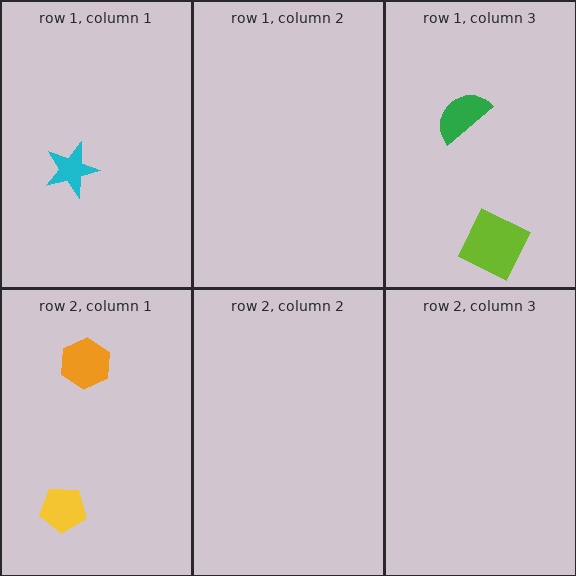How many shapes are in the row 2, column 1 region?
2.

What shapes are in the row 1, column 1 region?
The cyan star.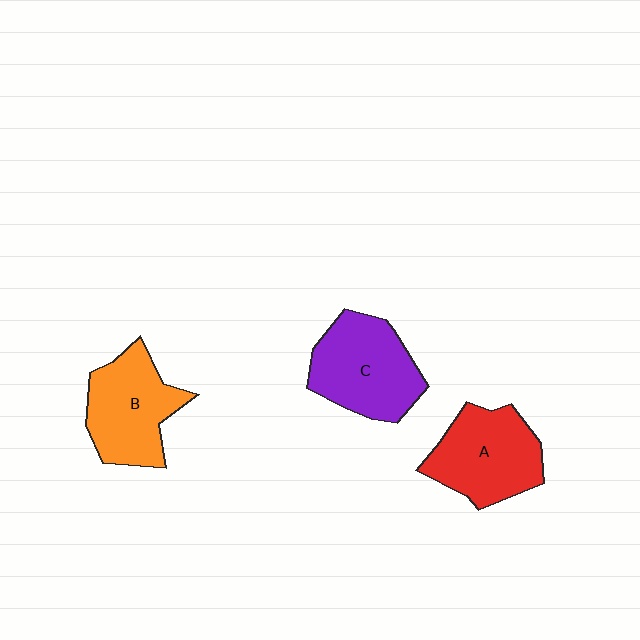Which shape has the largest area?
Shape C (purple).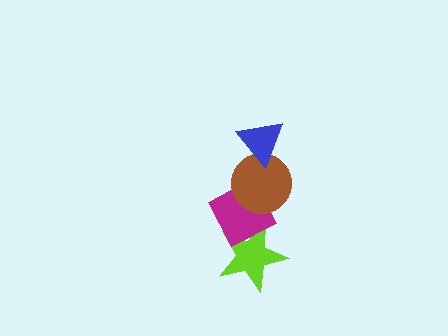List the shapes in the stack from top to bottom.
From top to bottom: the blue triangle, the brown circle, the magenta diamond, the lime star.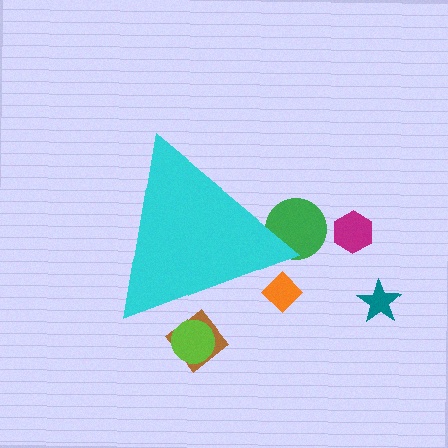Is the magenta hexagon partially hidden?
No, the magenta hexagon is fully visible.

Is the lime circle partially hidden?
Yes, the lime circle is partially hidden behind the cyan triangle.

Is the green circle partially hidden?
Yes, the green circle is partially hidden behind the cyan triangle.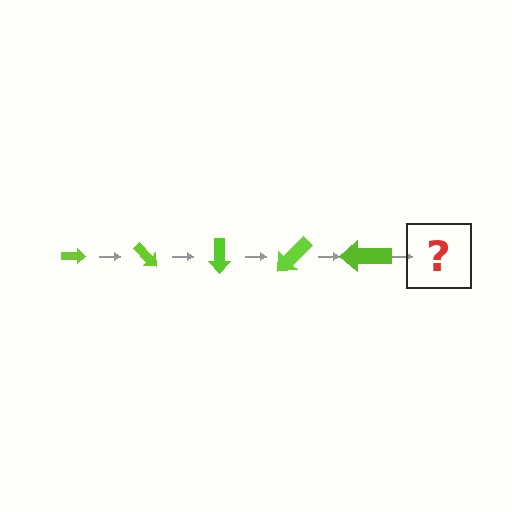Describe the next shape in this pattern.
It should be an arrow, larger than the previous one and rotated 225 degrees from the start.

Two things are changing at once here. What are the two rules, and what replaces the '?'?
The two rules are that the arrow grows larger each step and it rotates 45 degrees each step. The '?' should be an arrow, larger than the previous one and rotated 225 degrees from the start.